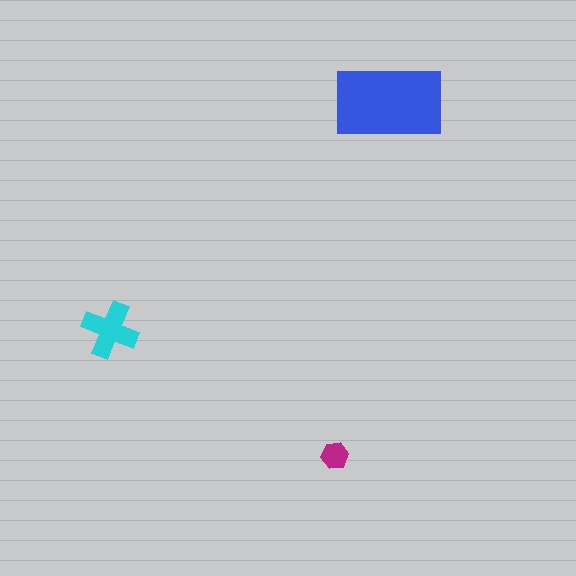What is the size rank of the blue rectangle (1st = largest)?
1st.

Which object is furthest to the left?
The cyan cross is leftmost.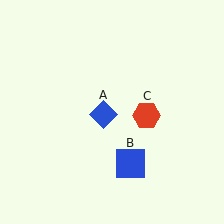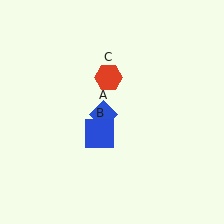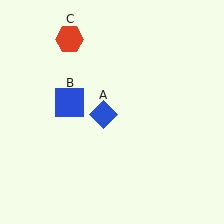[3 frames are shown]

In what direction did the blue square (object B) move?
The blue square (object B) moved up and to the left.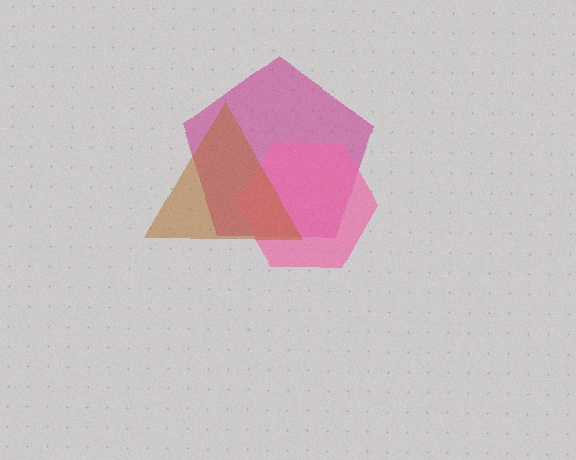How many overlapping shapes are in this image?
There are 3 overlapping shapes in the image.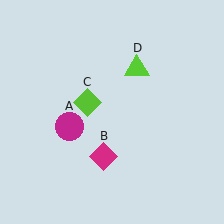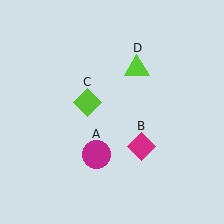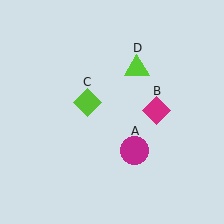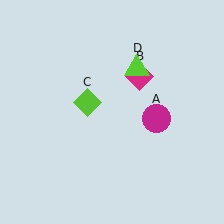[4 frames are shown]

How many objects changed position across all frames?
2 objects changed position: magenta circle (object A), magenta diamond (object B).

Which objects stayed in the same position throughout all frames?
Lime diamond (object C) and lime triangle (object D) remained stationary.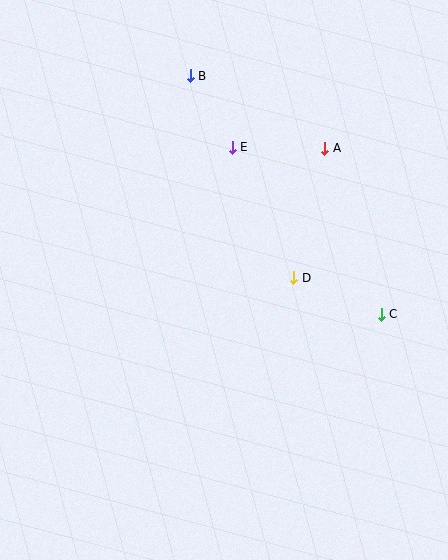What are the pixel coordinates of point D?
Point D is at (294, 278).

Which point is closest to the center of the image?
Point D at (294, 278) is closest to the center.